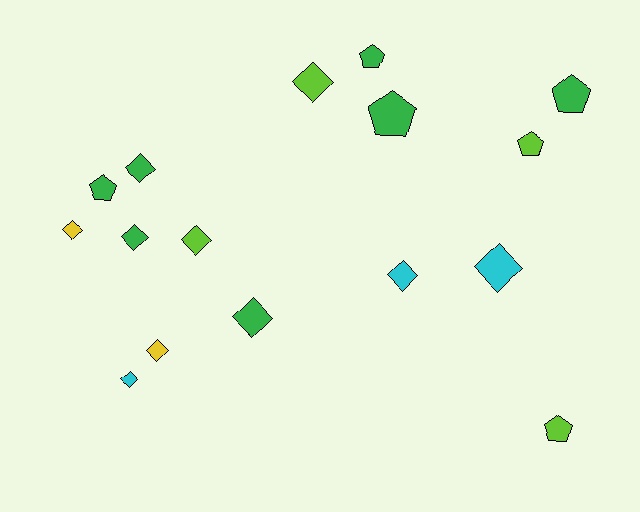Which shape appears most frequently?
Diamond, with 10 objects.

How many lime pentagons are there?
There are 2 lime pentagons.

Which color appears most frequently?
Green, with 7 objects.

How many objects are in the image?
There are 16 objects.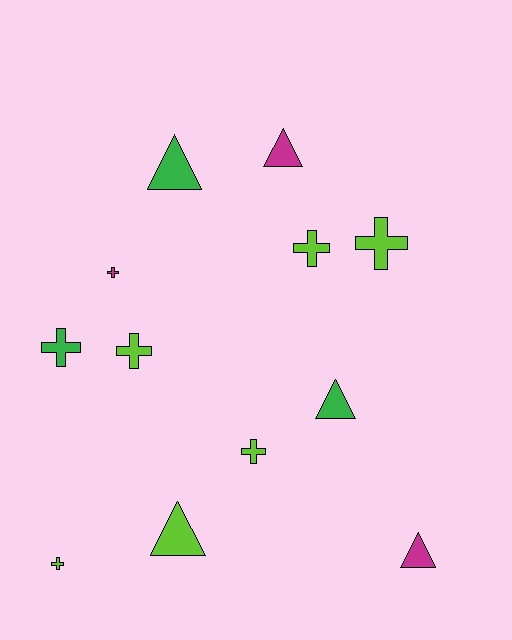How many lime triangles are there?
There is 1 lime triangle.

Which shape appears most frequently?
Cross, with 7 objects.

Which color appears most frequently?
Lime, with 6 objects.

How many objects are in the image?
There are 12 objects.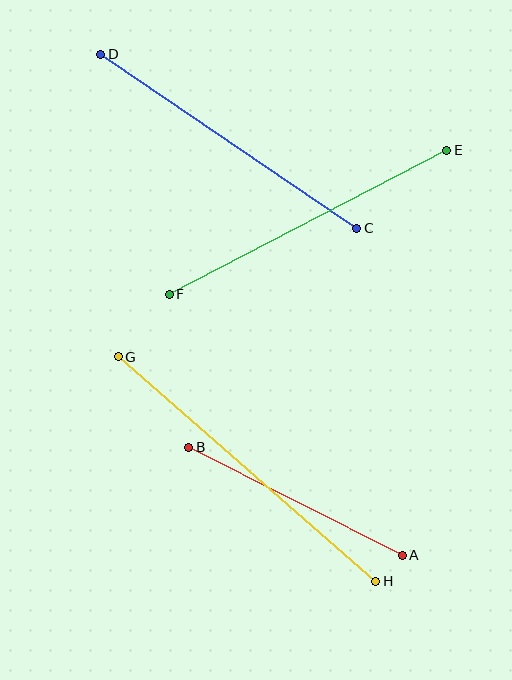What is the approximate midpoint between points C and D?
The midpoint is at approximately (229, 141) pixels.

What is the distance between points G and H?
The distance is approximately 342 pixels.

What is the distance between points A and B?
The distance is approximately 239 pixels.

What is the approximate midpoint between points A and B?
The midpoint is at approximately (295, 501) pixels.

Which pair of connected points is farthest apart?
Points G and H are farthest apart.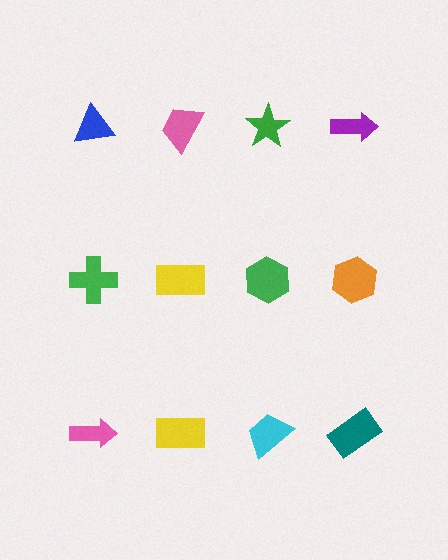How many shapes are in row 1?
4 shapes.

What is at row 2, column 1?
A green cross.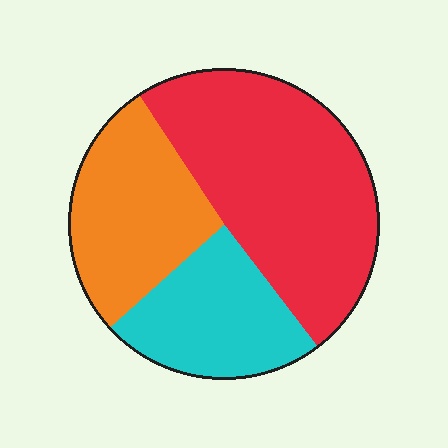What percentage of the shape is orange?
Orange covers 28% of the shape.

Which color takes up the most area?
Red, at roughly 50%.